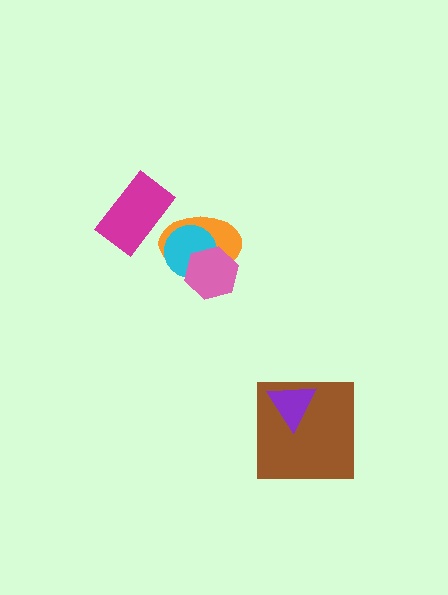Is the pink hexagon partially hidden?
No, no other shape covers it.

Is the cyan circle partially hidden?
Yes, it is partially covered by another shape.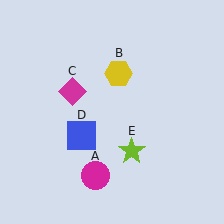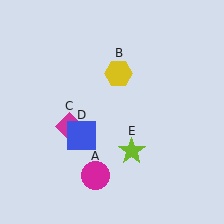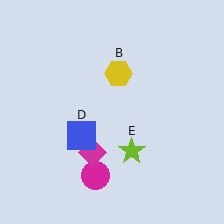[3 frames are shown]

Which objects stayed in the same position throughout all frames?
Magenta circle (object A) and yellow hexagon (object B) and blue square (object D) and lime star (object E) remained stationary.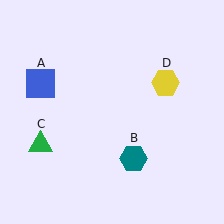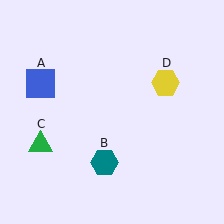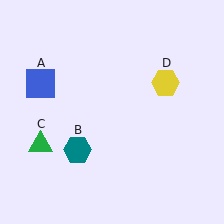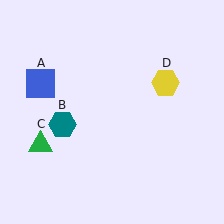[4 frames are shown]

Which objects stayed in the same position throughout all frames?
Blue square (object A) and green triangle (object C) and yellow hexagon (object D) remained stationary.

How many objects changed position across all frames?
1 object changed position: teal hexagon (object B).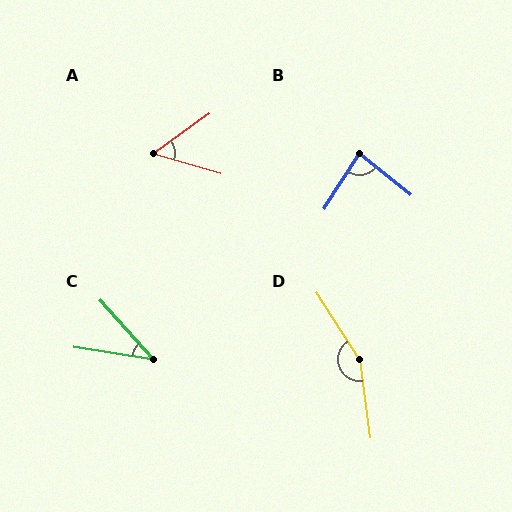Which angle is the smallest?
C, at approximately 39 degrees.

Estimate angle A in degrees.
Approximately 52 degrees.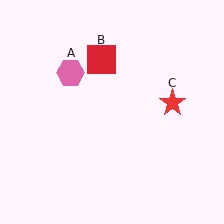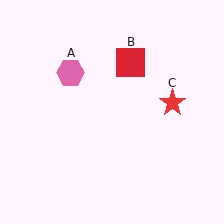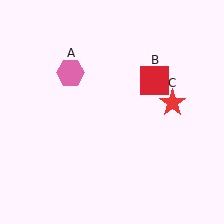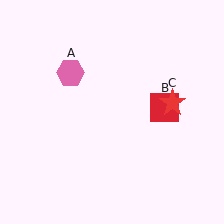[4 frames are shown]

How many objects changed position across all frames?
1 object changed position: red square (object B).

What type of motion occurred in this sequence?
The red square (object B) rotated clockwise around the center of the scene.